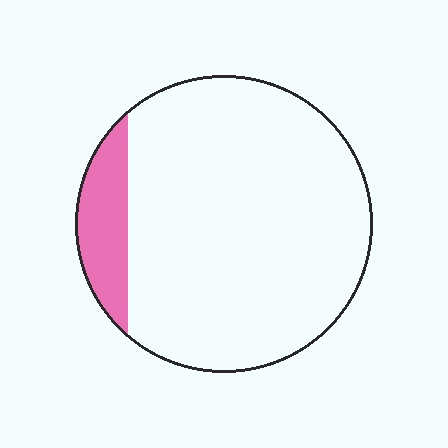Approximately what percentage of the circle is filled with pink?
Approximately 10%.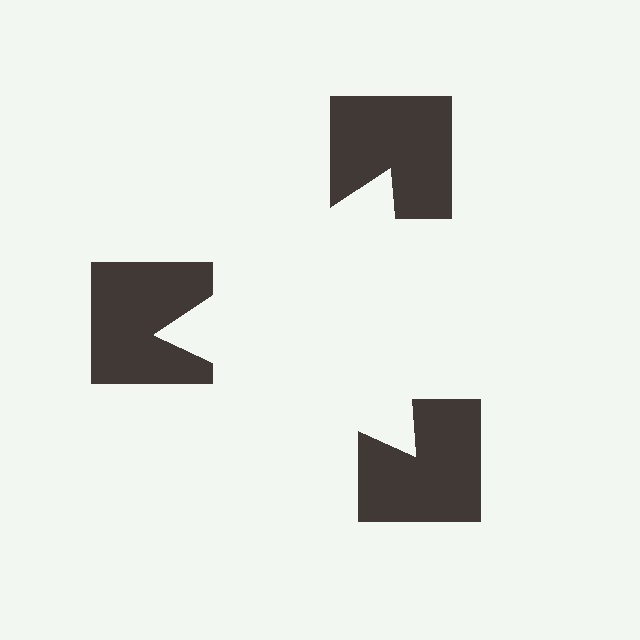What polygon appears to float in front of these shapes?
An illusory triangle — its edges are inferred from the aligned wedge cuts in the notched squares, not physically drawn.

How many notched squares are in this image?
There are 3 — one at each vertex of the illusory triangle.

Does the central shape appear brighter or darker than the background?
It typically appears slightly brighter than the background, even though no actual brightness change is drawn.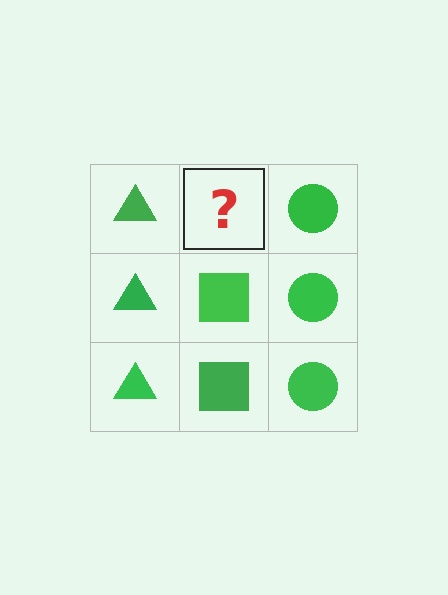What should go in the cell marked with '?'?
The missing cell should contain a green square.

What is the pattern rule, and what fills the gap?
The rule is that each column has a consistent shape. The gap should be filled with a green square.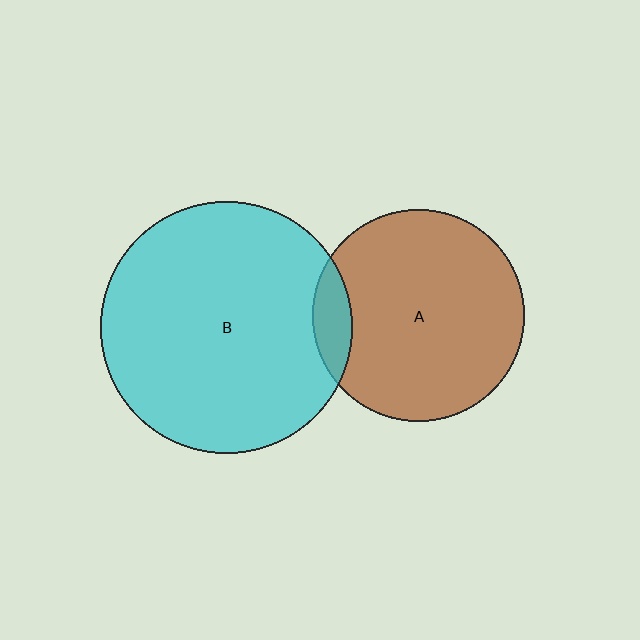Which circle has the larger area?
Circle B (cyan).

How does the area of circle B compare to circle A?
Approximately 1.4 times.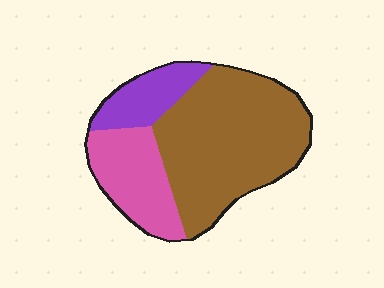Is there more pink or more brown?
Brown.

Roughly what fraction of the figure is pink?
Pink takes up less than a quarter of the figure.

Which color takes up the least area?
Purple, at roughly 15%.